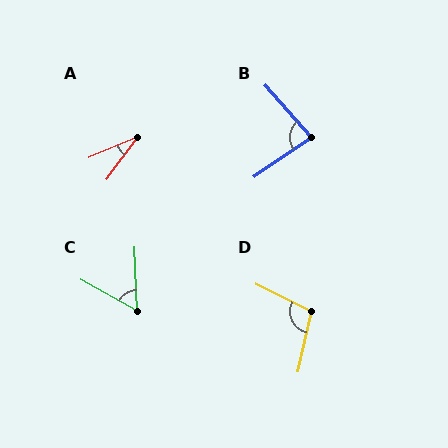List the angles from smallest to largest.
A (31°), C (58°), B (83°), D (104°).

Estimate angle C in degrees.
Approximately 58 degrees.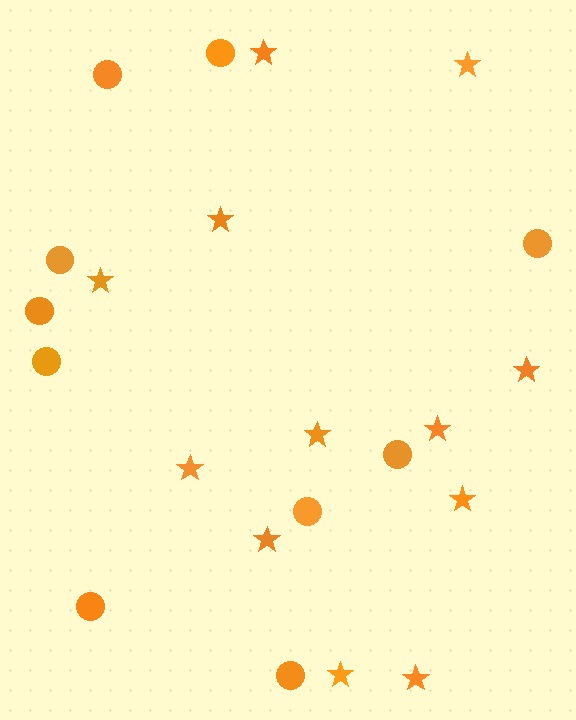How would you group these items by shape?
There are 2 groups: one group of stars (12) and one group of circles (10).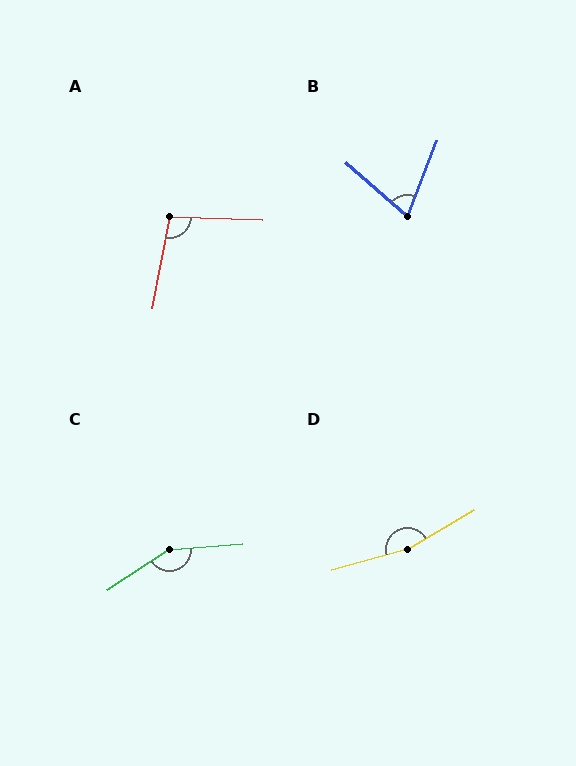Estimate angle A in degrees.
Approximately 99 degrees.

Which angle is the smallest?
B, at approximately 70 degrees.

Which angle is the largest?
D, at approximately 165 degrees.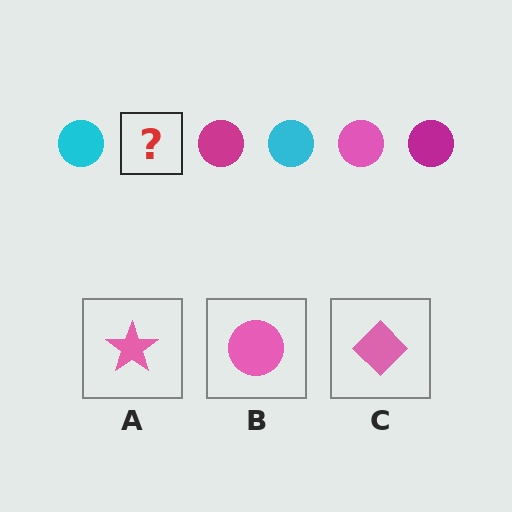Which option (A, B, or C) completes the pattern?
B.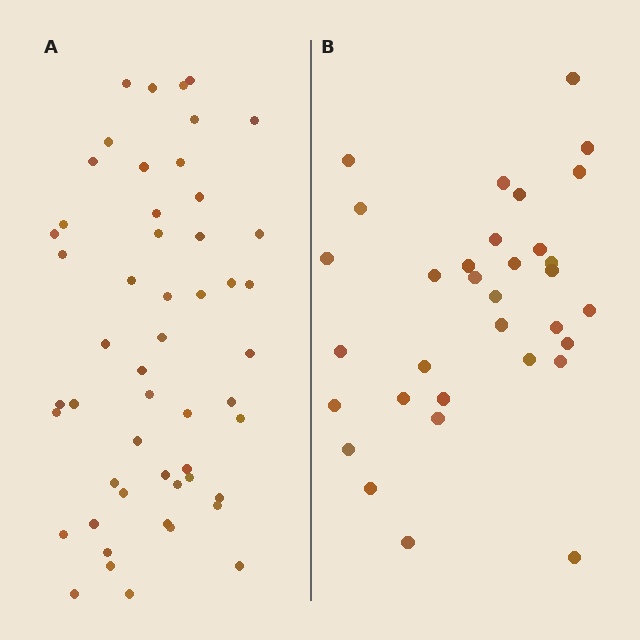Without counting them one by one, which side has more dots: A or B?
Region A (the left region) has more dots.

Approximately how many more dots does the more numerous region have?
Region A has approximately 20 more dots than region B.